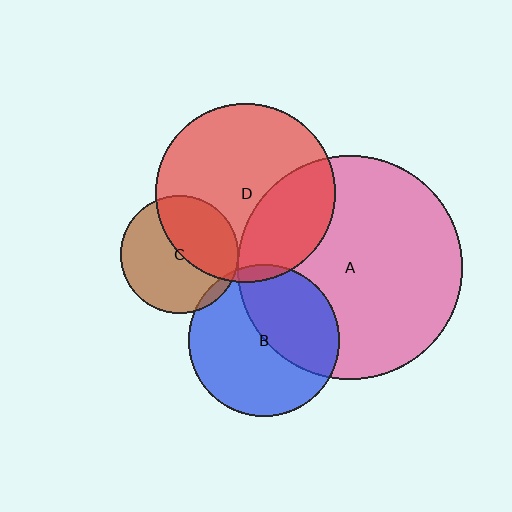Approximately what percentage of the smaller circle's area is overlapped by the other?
Approximately 5%.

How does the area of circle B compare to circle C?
Approximately 1.7 times.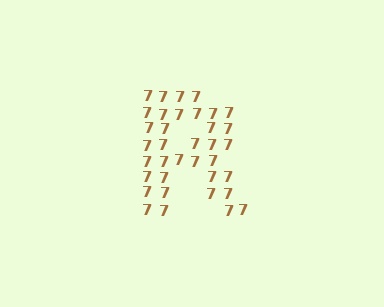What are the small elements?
The small elements are digit 7's.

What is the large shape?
The large shape is the letter R.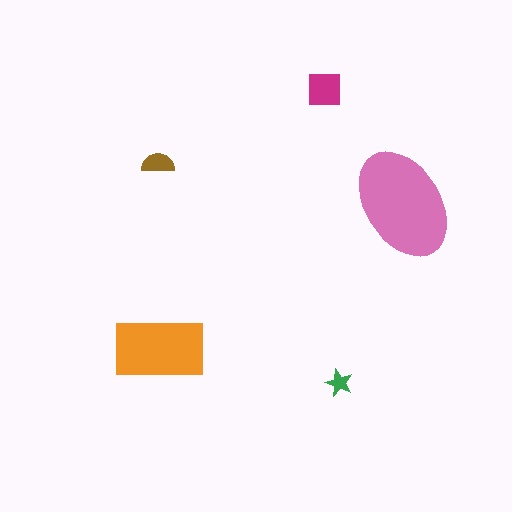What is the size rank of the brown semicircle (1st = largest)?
4th.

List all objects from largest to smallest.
The pink ellipse, the orange rectangle, the magenta square, the brown semicircle, the green star.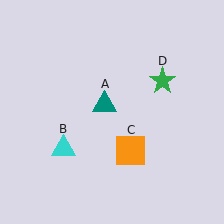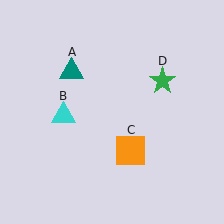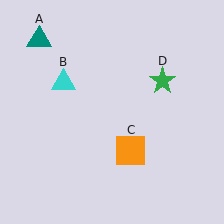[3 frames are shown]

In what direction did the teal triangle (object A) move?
The teal triangle (object A) moved up and to the left.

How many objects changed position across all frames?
2 objects changed position: teal triangle (object A), cyan triangle (object B).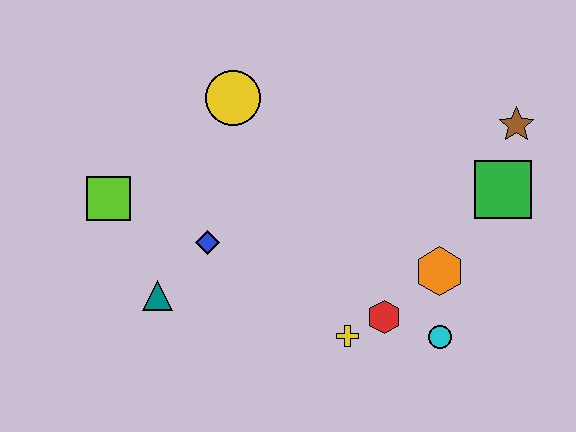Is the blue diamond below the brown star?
Yes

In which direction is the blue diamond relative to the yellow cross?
The blue diamond is to the left of the yellow cross.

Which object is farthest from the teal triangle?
The brown star is farthest from the teal triangle.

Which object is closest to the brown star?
The green square is closest to the brown star.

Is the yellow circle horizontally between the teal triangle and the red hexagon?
Yes